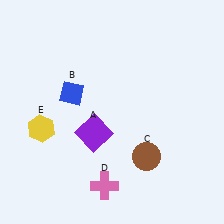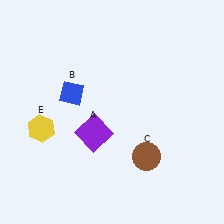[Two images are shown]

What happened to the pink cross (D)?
The pink cross (D) was removed in Image 2. It was in the bottom-left area of Image 1.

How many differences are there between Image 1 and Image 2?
There is 1 difference between the two images.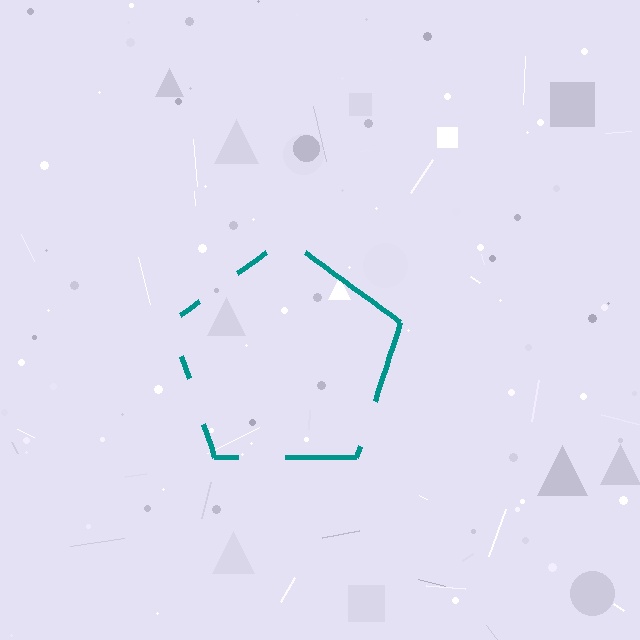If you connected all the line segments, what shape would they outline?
They would outline a pentagon.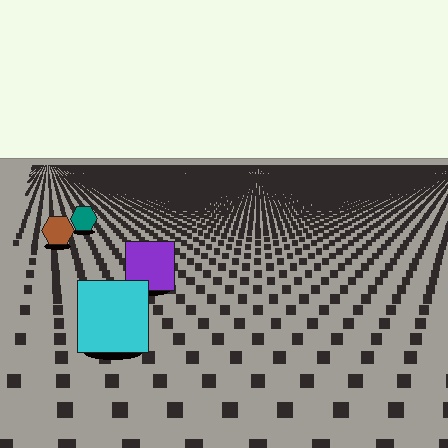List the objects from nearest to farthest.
From nearest to farthest: the cyan square, the purple square, the brown hexagon, the teal hexagon.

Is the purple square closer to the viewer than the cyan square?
No. The cyan square is closer — you can tell from the texture gradient: the ground texture is coarser near it.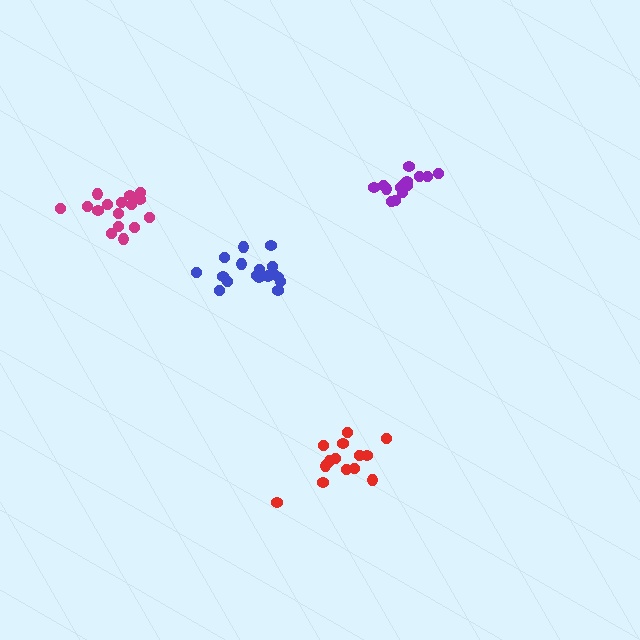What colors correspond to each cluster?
The clusters are colored: purple, magenta, red, blue.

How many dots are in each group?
Group 1: 14 dots, Group 2: 16 dots, Group 3: 14 dots, Group 4: 17 dots (61 total).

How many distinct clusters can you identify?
There are 4 distinct clusters.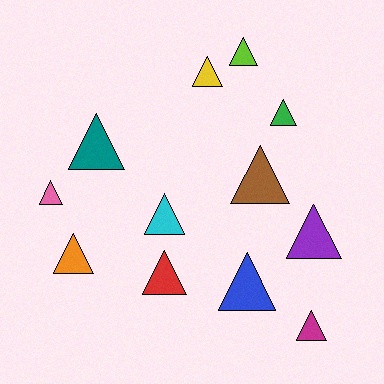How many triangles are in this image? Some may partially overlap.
There are 12 triangles.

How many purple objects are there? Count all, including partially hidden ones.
There is 1 purple object.